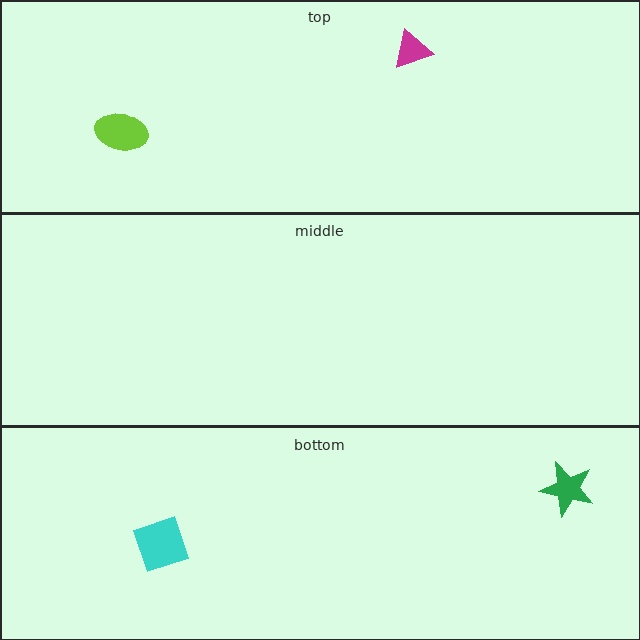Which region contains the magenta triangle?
The top region.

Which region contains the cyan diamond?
The bottom region.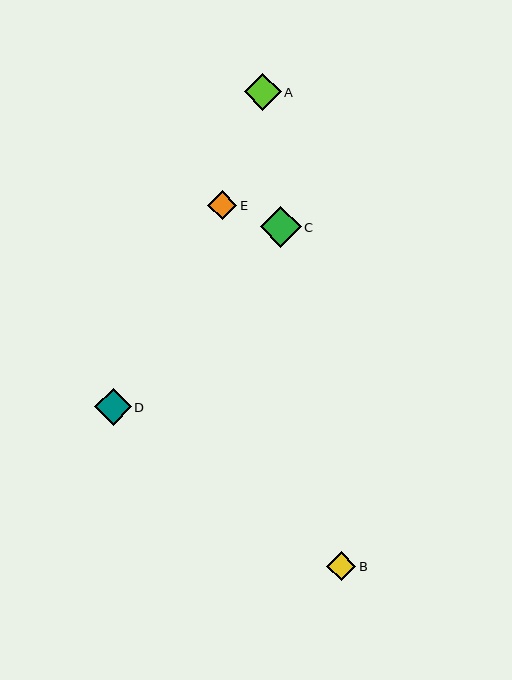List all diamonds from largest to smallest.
From largest to smallest: C, D, A, B, E.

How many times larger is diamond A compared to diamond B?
Diamond A is approximately 1.2 times the size of diamond B.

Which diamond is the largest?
Diamond C is the largest with a size of approximately 41 pixels.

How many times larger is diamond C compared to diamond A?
Diamond C is approximately 1.1 times the size of diamond A.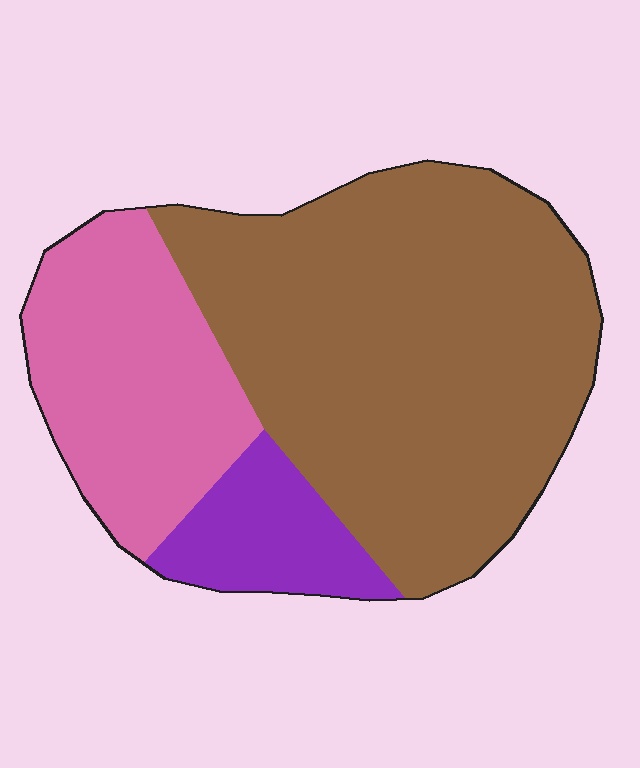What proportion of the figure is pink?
Pink covers about 25% of the figure.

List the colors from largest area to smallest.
From largest to smallest: brown, pink, purple.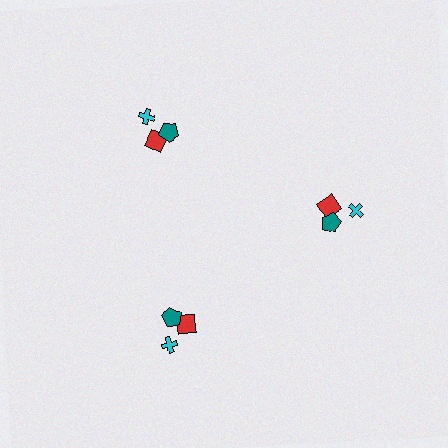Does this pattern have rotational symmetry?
Yes, this pattern has 3-fold rotational symmetry. It looks the same after rotating 120 degrees around the center.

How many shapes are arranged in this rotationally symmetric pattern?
There are 9 shapes, arranged in 3 groups of 3.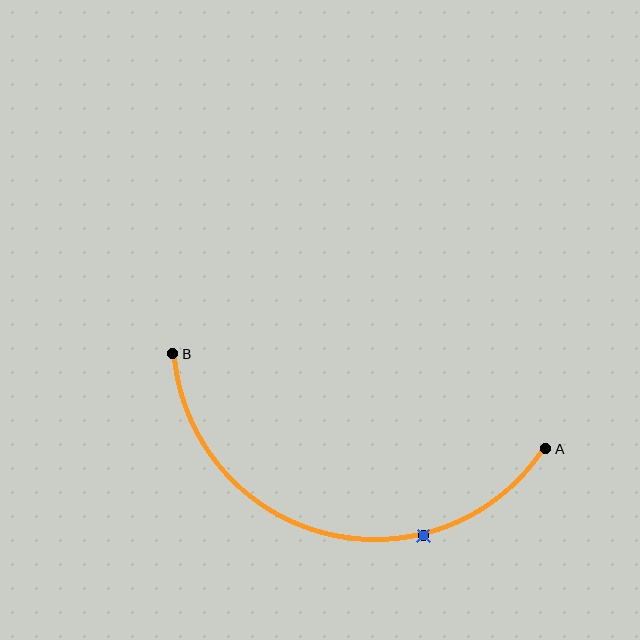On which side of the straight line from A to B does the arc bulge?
The arc bulges below the straight line connecting A and B.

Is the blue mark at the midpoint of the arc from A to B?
No. The blue mark lies on the arc but is closer to endpoint A. The arc midpoint would be at the point on the curve equidistant along the arc from both A and B.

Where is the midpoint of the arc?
The arc midpoint is the point on the curve farthest from the straight line joining A and B. It sits below that line.